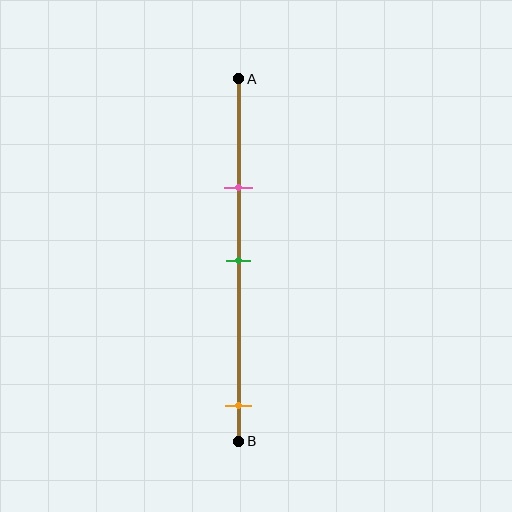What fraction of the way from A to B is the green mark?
The green mark is approximately 50% (0.5) of the way from A to B.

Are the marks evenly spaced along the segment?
No, the marks are not evenly spaced.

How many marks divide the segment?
There are 3 marks dividing the segment.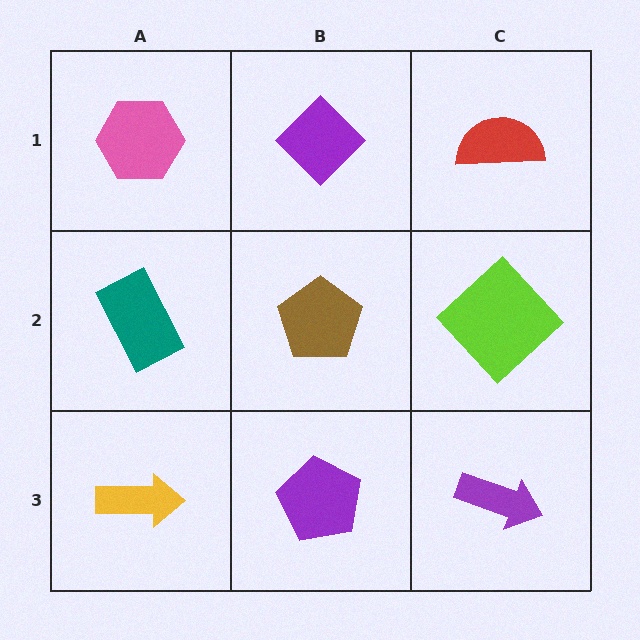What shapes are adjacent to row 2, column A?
A pink hexagon (row 1, column A), a yellow arrow (row 3, column A), a brown pentagon (row 2, column B).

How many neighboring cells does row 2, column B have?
4.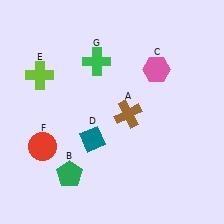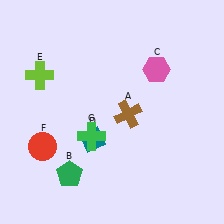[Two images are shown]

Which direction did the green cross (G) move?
The green cross (G) moved down.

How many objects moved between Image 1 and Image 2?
1 object moved between the two images.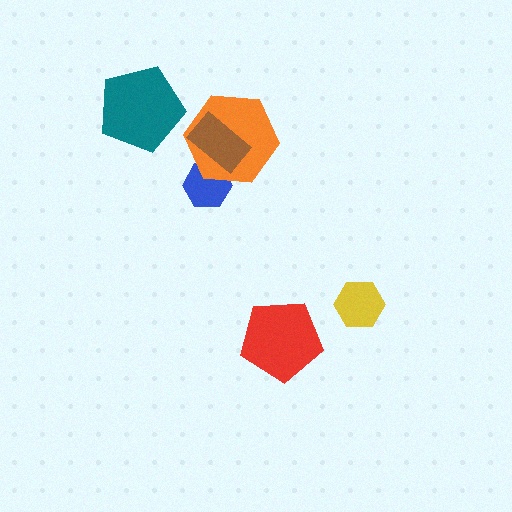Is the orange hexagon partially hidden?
Yes, it is partially covered by another shape.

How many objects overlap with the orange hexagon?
2 objects overlap with the orange hexagon.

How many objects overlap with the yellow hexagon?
0 objects overlap with the yellow hexagon.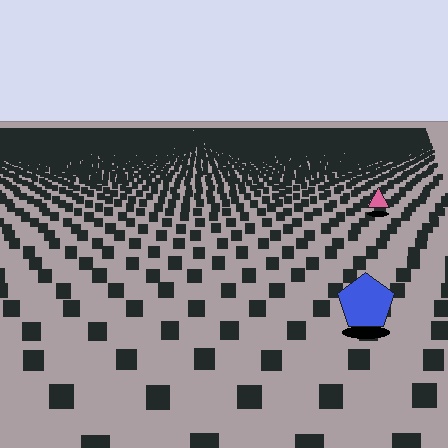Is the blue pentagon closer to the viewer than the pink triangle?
Yes. The blue pentagon is closer — you can tell from the texture gradient: the ground texture is coarser near it.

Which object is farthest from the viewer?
The pink triangle is farthest from the viewer. It appears smaller and the ground texture around it is denser.